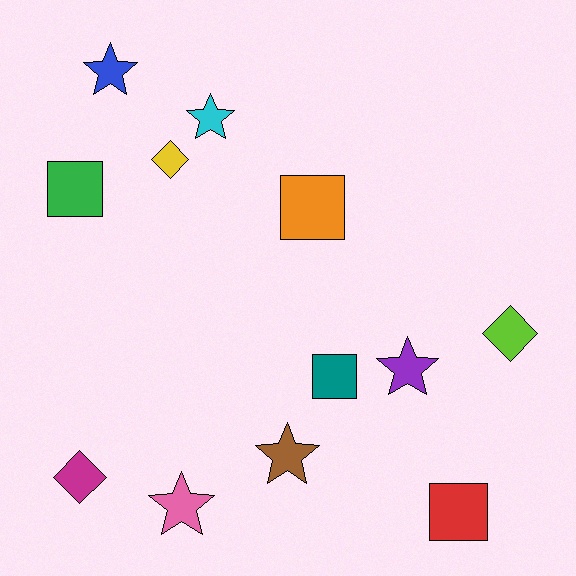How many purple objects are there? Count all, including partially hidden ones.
There is 1 purple object.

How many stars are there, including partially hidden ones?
There are 5 stars.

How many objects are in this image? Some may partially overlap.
There are 12 objects.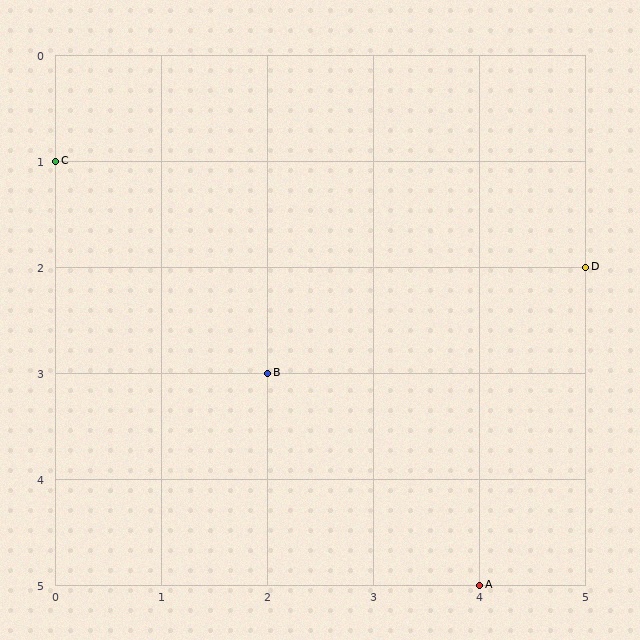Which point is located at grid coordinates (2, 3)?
Point B is at (2, 3).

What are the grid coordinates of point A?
Point A is at grid coordinates (4, 5).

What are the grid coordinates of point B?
Point B is at grid coordinates (2, 3).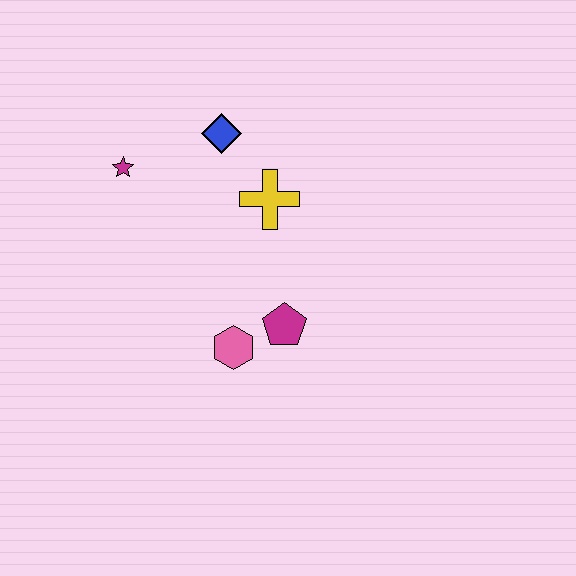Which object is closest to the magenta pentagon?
The pink hexagon is closest to the magenta pentagon.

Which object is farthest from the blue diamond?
The pink hexagon is farthest from the blue diamond.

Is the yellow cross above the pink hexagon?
Yes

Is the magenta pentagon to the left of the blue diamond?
No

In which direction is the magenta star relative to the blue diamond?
The magenta star is to the left of the blue diamond.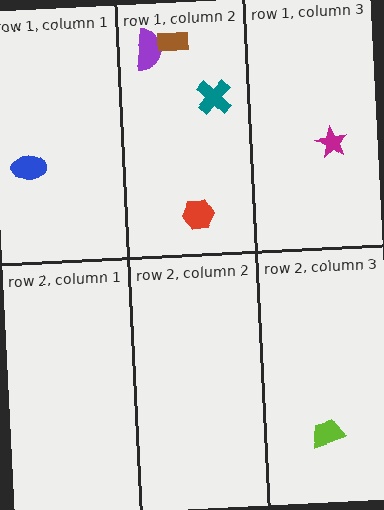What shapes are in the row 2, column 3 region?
The lime trapezoid.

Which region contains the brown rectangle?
The row 1, column 2 region.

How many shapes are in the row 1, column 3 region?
1.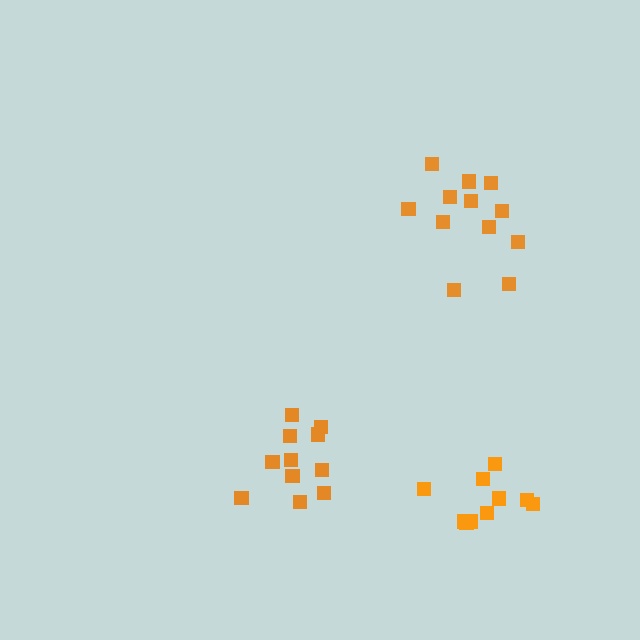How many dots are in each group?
Group 1: 12 dots, Group 2: 10 dots, Group 3: 11 dots (33 total).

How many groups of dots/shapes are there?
There are 3 groups.